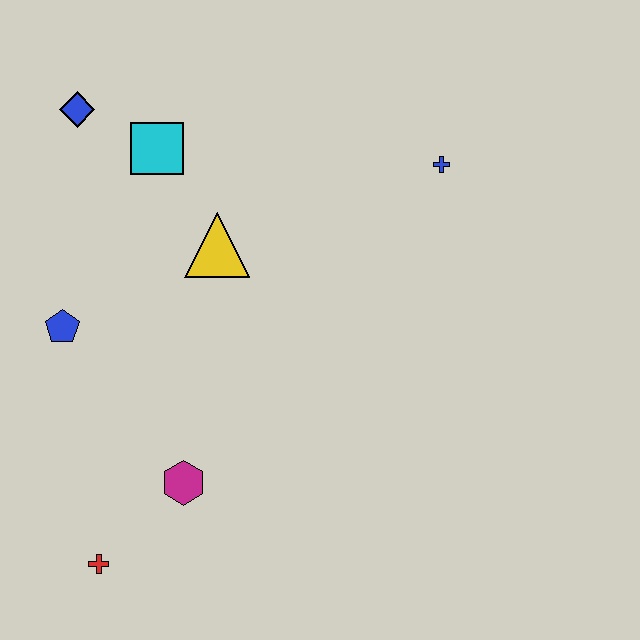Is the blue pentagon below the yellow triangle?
Yes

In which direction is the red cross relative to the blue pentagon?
The red cross is below the blue pentagon.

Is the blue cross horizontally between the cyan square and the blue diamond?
No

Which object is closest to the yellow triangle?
The cyan square is closest to the yellow triangle.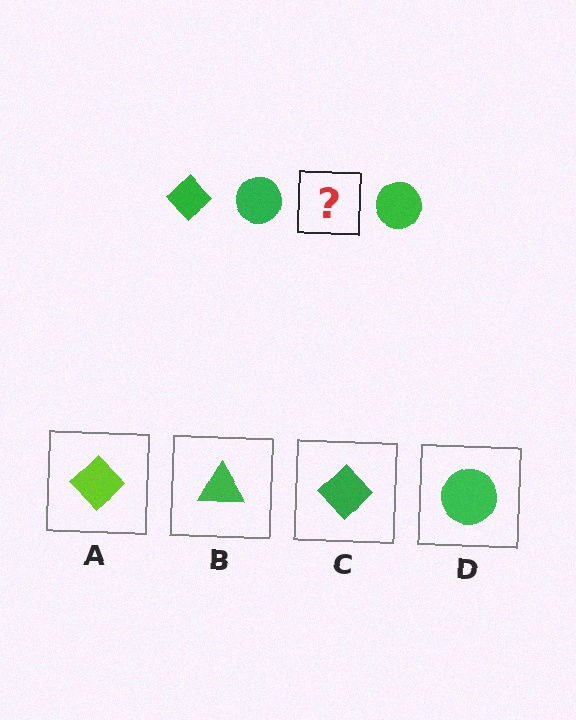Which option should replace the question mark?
Option C.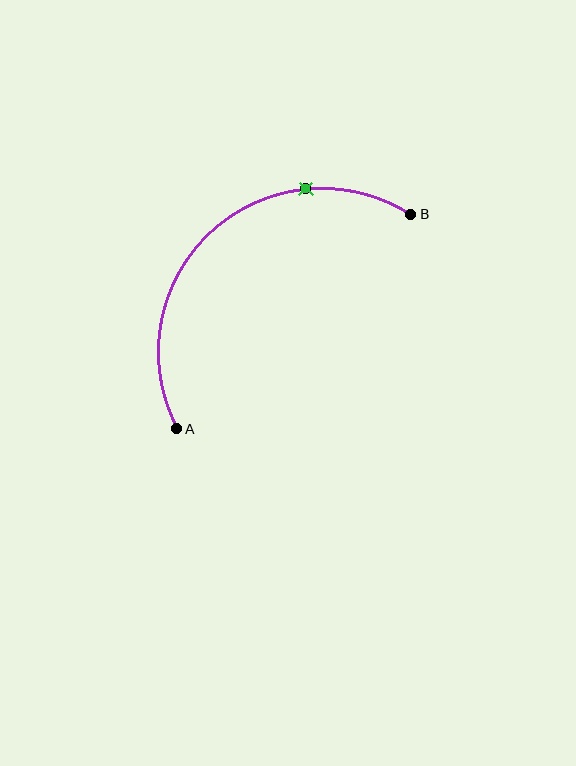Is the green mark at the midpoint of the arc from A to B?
No. The green mark lies on the arc but is closer to endpoint B. The arc midpoint would be at the point on the curve equidistant along the arc from both A and B.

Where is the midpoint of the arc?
The arc midpoint is the point on the curve farthest from the straight line joining A and B. It sits above and to the left of that line.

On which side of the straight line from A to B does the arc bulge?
The arc bulges above and to the left of the straight line connecting A and B.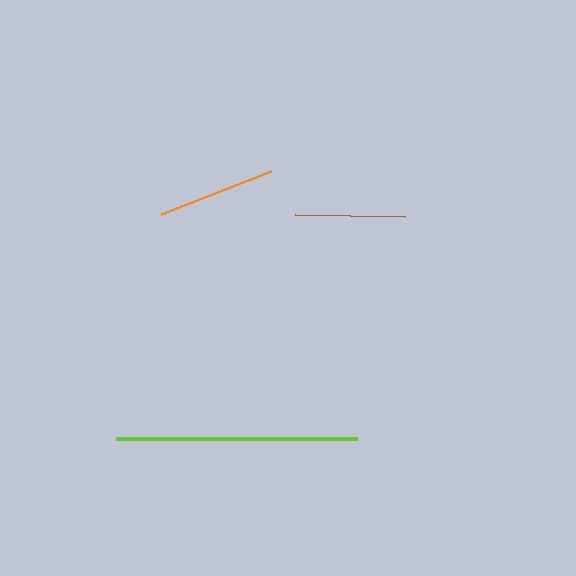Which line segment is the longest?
The lime line is the longest at approximately 241 pixels.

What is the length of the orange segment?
The orange segment is approximately 118 pixels long.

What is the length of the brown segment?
The brown segment is approximately 110 pixels long.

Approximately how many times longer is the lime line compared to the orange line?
The lime line is approximately 2.0 times the length of the orange line.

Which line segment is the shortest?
The brown line is the shortest at approximately 110 pixels.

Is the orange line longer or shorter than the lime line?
The lime line is longer than the orange line.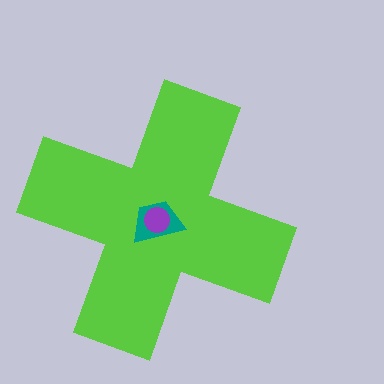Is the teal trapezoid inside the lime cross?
Yes.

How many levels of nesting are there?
3.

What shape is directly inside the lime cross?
The teal trapezoid.